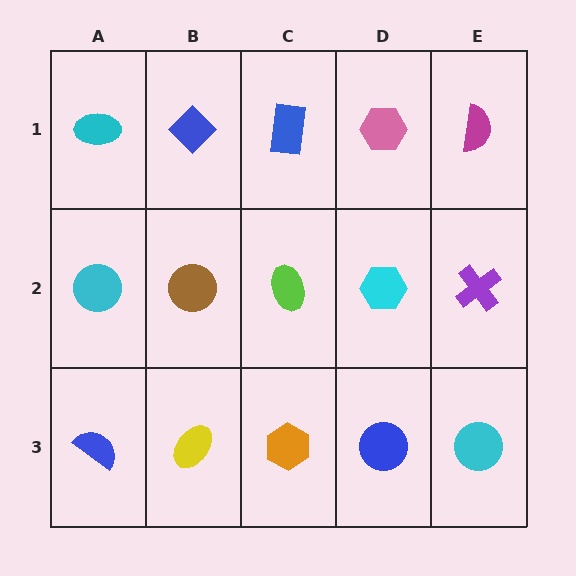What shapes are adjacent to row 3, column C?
A lime ellipse (row 2, column C), a yellow ellipse (row 3, column B), a blue circle (row 3, column D).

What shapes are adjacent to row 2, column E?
A magenta semicircle (row 1, column E), a cyan circle (row 3, column E), a cyan hexagon (row 2, column D).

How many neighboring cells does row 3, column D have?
3.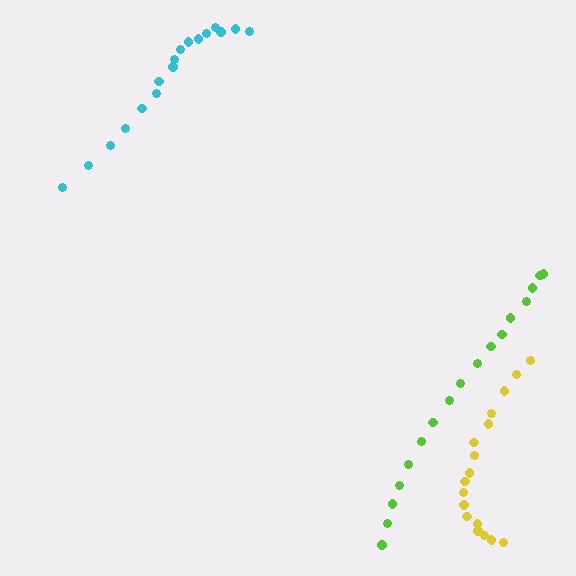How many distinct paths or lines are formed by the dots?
There are 3 distinct paths.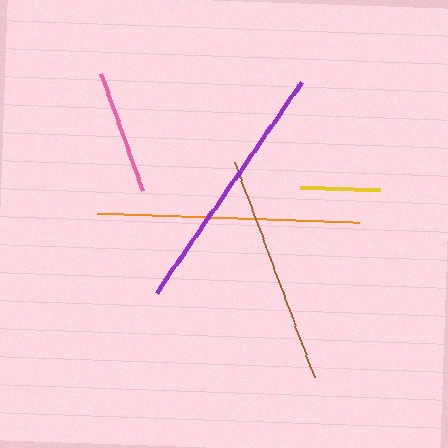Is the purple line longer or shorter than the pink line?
The purple line is longer than the pink line.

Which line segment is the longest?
The orange line is the longest at approximately 261 pixels.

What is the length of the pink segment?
The pink segment is approximately 125 pixels long.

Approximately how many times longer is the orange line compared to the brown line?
The orange line is approximately 1.1 times the length of the brown line.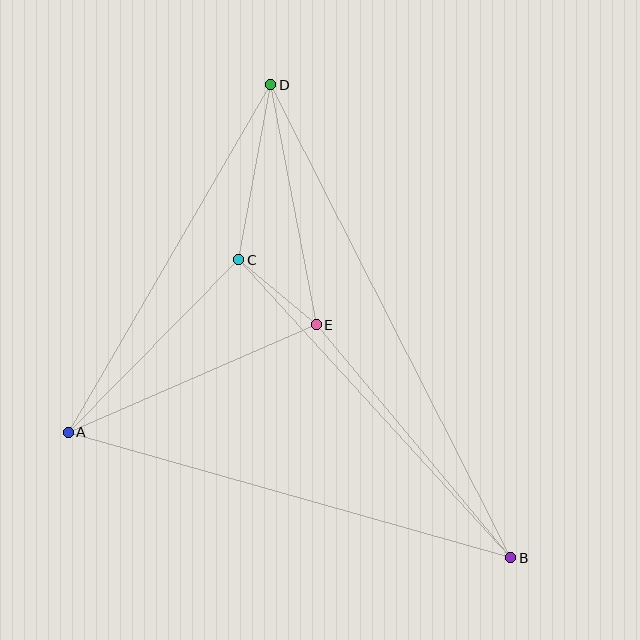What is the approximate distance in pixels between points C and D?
The distance between C and D is approximately 178 pixels.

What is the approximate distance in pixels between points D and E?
The distance between D and E is approximately 244 pixels.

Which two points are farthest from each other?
Points B and D are farthest from each other.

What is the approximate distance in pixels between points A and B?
The distance between A and B is approximately 460 pixels.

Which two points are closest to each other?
Points C and E are closest to each other.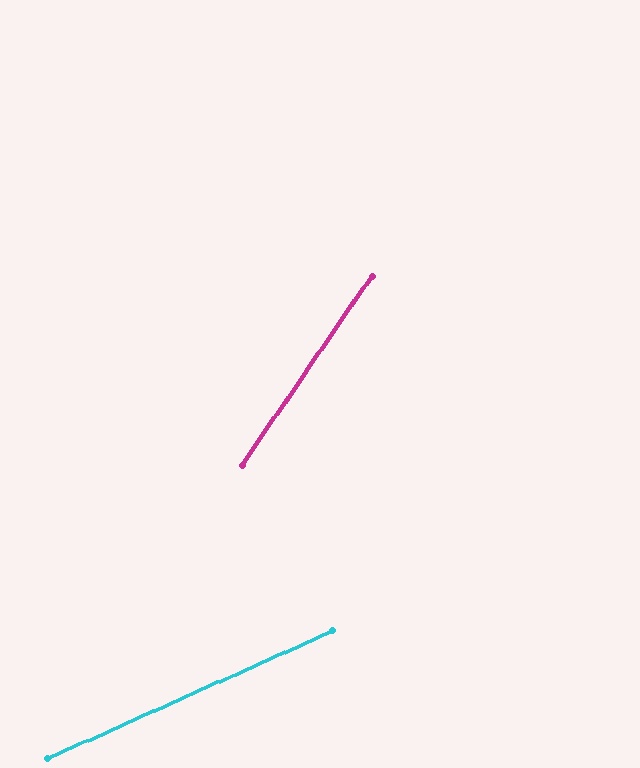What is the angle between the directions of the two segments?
Approximately 31 degrees.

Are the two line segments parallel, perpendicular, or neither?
Neither parallel nor perpendicular — they differ by about 31°.